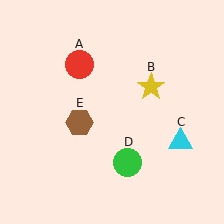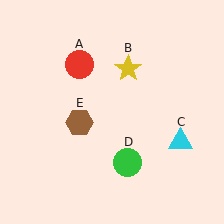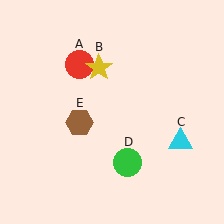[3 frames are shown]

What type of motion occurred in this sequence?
The yellow star (object B) rotated counterclockwise around the center of the scene.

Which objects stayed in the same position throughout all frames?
Red circle (object A) and cyan triangle (object C) and green circle (object D) and brown hexagon (object E) remained stationary.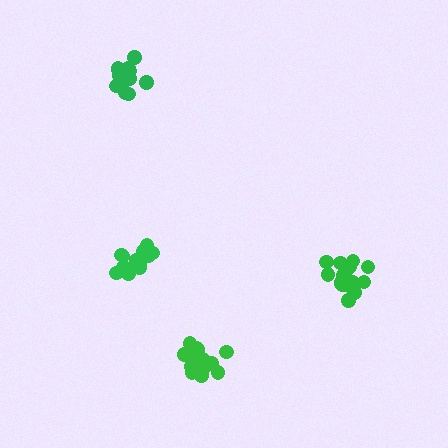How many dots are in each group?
Group 1: 13 dots, Group 2: 17 dots, Group 3: 13 dots, Group 4: 16 dots (59 total).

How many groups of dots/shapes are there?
There are 4 groups.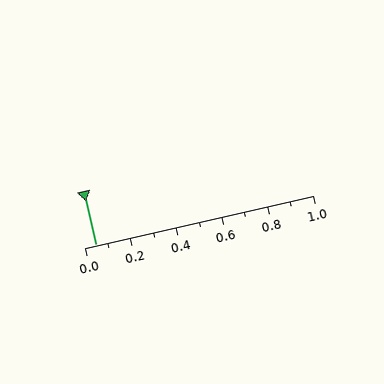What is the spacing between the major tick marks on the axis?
The major ticks are spaced 0.2 apart.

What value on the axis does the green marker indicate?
The marker indicates approximately 0.05.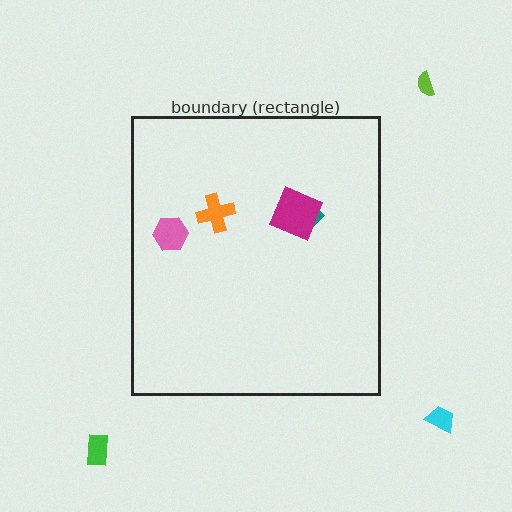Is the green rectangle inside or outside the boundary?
Outside.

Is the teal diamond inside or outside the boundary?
Inside.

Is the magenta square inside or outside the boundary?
Inside.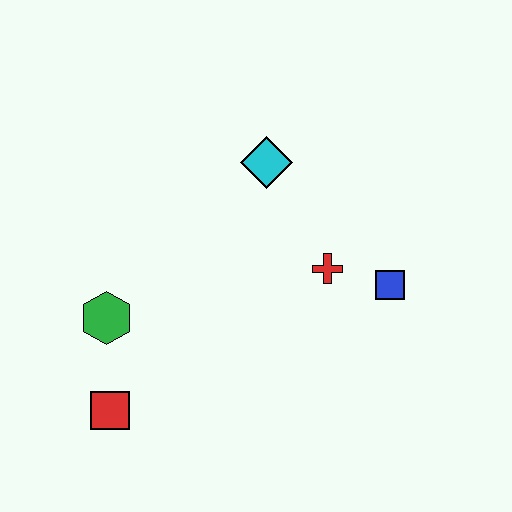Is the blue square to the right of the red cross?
Yes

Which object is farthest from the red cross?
The red square is farthest from the red cross.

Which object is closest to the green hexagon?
The red square is closest to the green hexagon.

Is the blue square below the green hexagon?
No